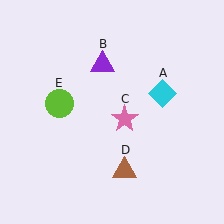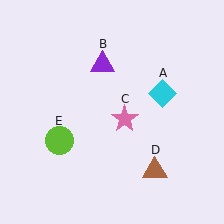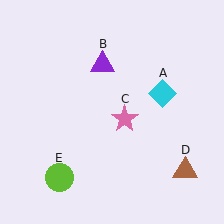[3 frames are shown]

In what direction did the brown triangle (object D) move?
The brown triangle (object D) moved right.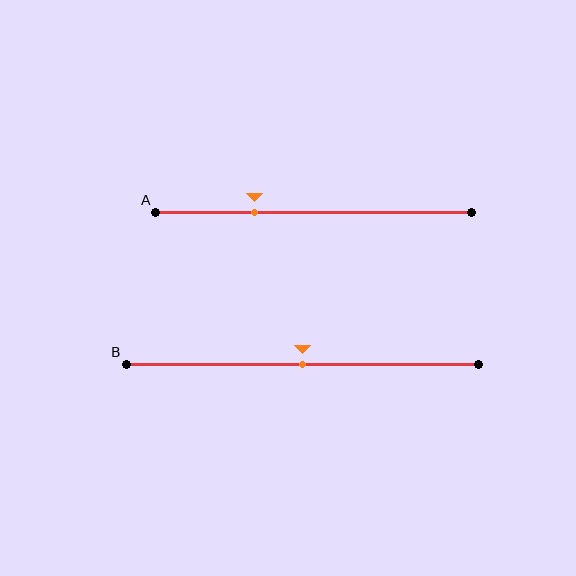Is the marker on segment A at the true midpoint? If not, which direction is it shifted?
No, the marker on segment A is shifted to the left by about 19% of the segment length.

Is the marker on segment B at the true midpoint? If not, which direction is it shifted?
Yes, the marker on segment B is at the true midpoint.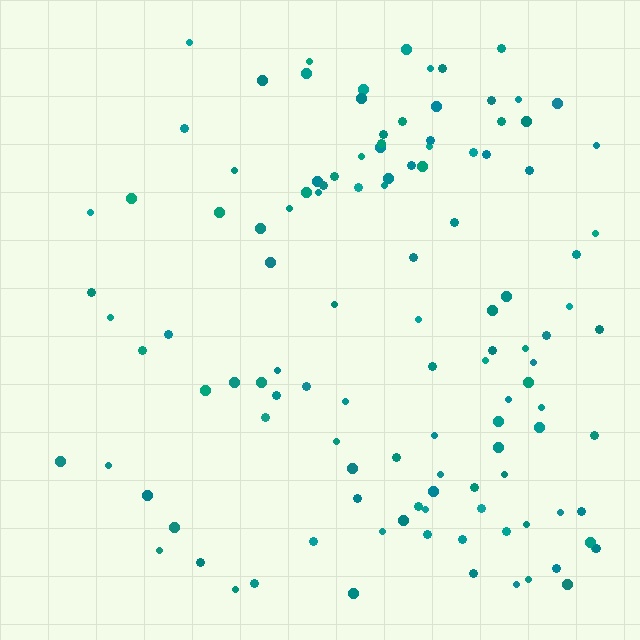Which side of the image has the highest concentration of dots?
The right.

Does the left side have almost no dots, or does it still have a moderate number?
Still a moderate number, just noticeably fewer than the right.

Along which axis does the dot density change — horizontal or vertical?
Horizontal.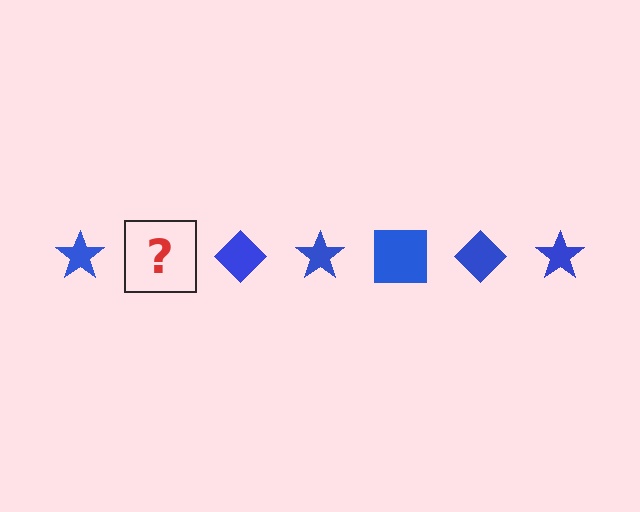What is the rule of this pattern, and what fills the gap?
The rule is that the pattern cycles through star, square, diamond shapes in blue. The gap should be filled with a blue square.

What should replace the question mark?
The question mark should be replaced with a blue square.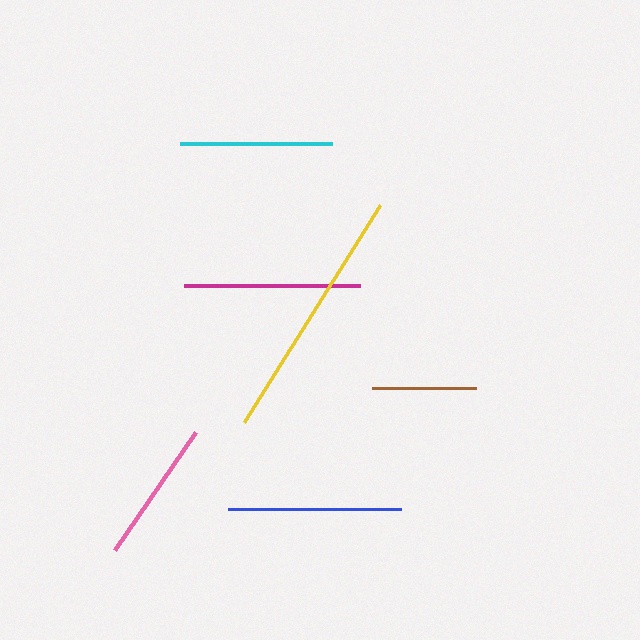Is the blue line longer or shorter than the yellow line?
The yellow line is longer than the blue line.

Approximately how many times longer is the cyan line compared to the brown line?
The cyan line is approximately 1.5 times the length of the brown line.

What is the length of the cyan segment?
The cyan segment is approximately 152 pixels long.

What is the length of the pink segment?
The pink segment is approximately 144 pixels long.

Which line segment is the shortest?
The brown line is the shortest at approximately 105 pixels.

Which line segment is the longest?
The yellow line is the longest at approximately 256 pixels.